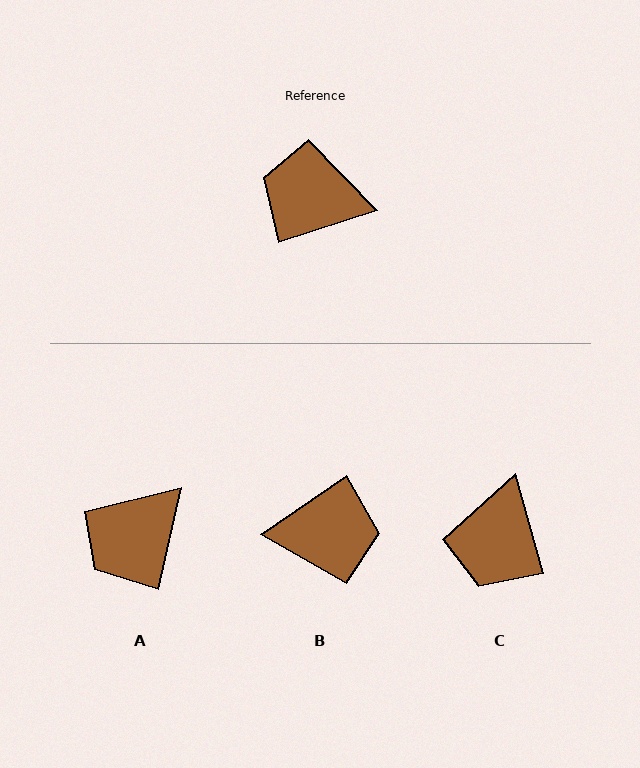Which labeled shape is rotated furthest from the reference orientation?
B, about 164 degrees away.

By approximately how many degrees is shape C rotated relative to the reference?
Approximately 88 degrees counter-clockwise.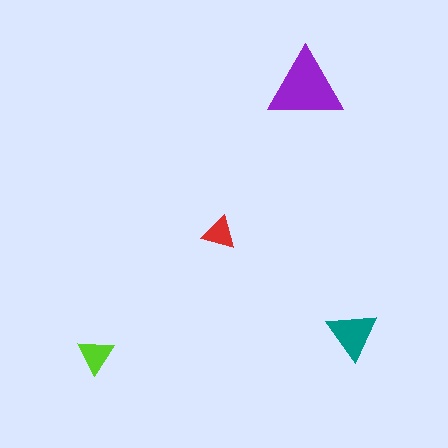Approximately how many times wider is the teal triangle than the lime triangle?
About 1.5 times wider.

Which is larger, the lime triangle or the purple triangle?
The purple one.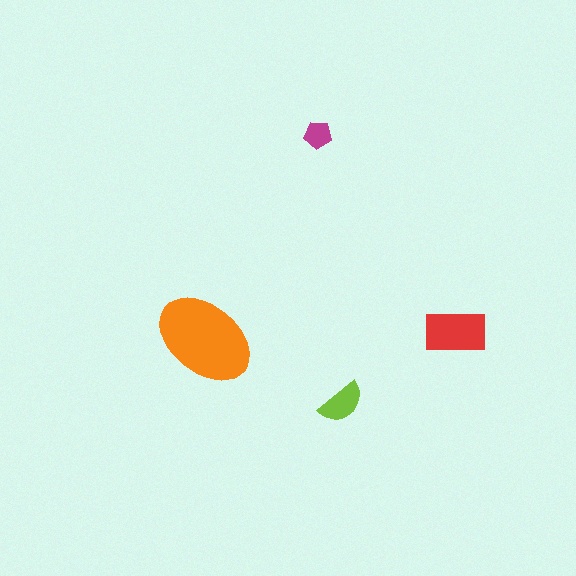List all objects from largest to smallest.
The orange ellipse, the red rectangle, the lime semicircle, the magenta pentagon.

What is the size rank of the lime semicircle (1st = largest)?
3rd.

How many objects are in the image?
There are 4 objects in the image.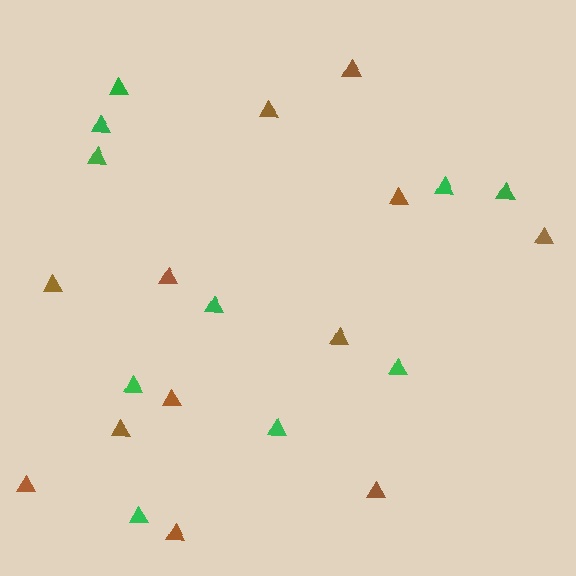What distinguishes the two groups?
There are 2 groups: one group of brown triangles (12) and one group of green triangles (10).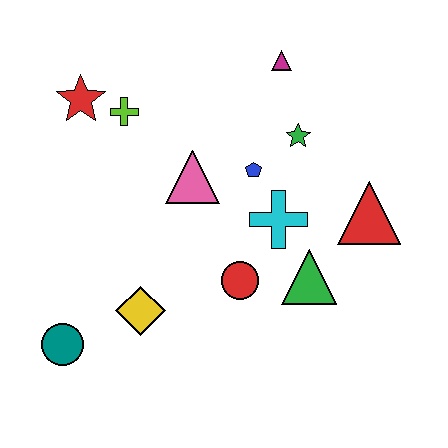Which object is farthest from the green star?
The teal circle is farthest from the green star.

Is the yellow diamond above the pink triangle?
No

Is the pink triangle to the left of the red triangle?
Yes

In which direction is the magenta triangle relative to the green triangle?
The magenta triangle is above the green triangle.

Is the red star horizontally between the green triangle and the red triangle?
No